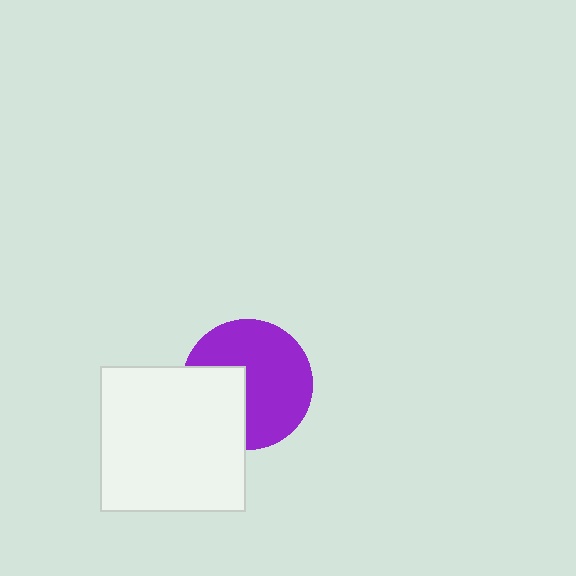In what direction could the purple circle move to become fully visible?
The purple circle could move right. That would shift it out from behind the white square entirely.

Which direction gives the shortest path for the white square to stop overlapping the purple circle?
Moving left gives the shortest separation.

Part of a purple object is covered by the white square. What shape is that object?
It is a circle.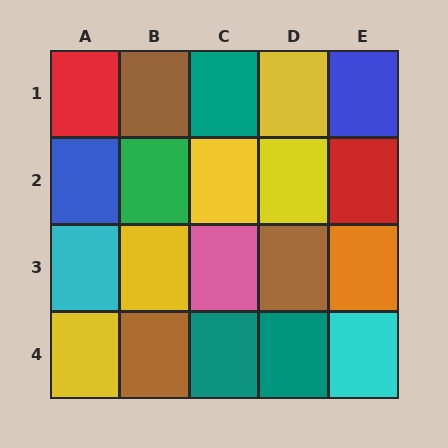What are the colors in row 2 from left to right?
Blue, green, yellow, yellow, red.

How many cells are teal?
3 cells are teal.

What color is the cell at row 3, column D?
Brown.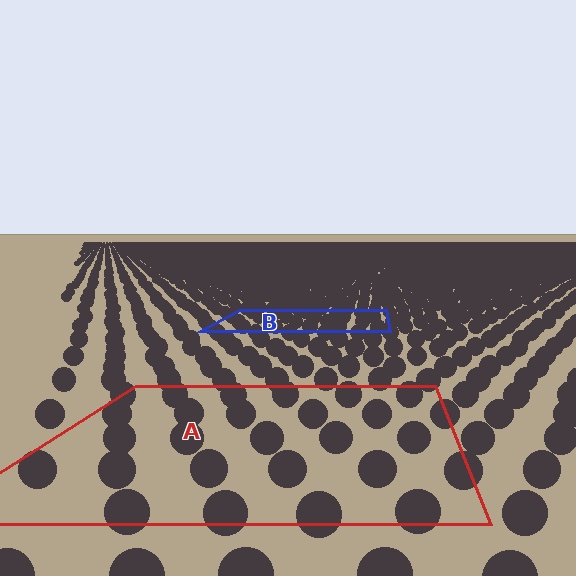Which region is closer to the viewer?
Region A is closer. The texture elements there are larger and more spread out.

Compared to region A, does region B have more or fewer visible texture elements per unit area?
Region B has more texture elements per unit area — they are packed more densely because it is farther away.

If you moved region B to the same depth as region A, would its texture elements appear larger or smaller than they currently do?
They would appear larger. At a closer depth, the same texture elements are projected at a bigger on-screen size.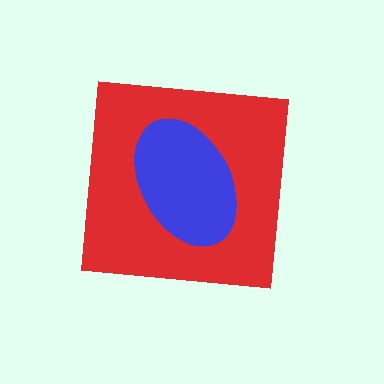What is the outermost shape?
The red square.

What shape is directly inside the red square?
The blue ellipse.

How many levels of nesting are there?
2.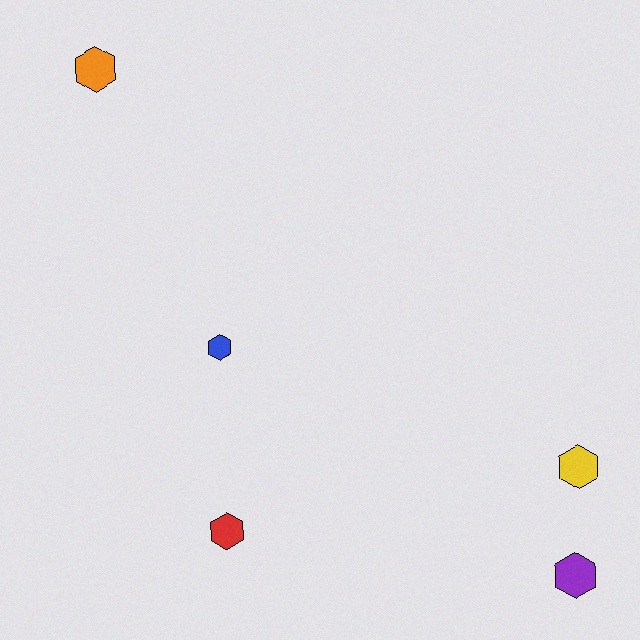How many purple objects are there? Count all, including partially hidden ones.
There is 1 purple object.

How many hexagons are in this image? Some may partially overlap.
There are 5 hexagons.